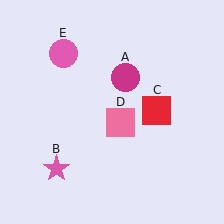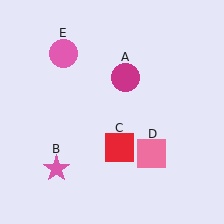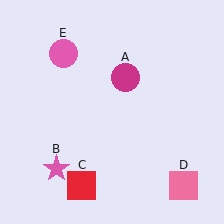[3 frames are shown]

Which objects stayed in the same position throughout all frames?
Magenta circle (object A) and pink star (object B) and pink circle (object E) remained stationary.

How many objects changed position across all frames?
2 objects changed position: red square (object C), pink square (object D).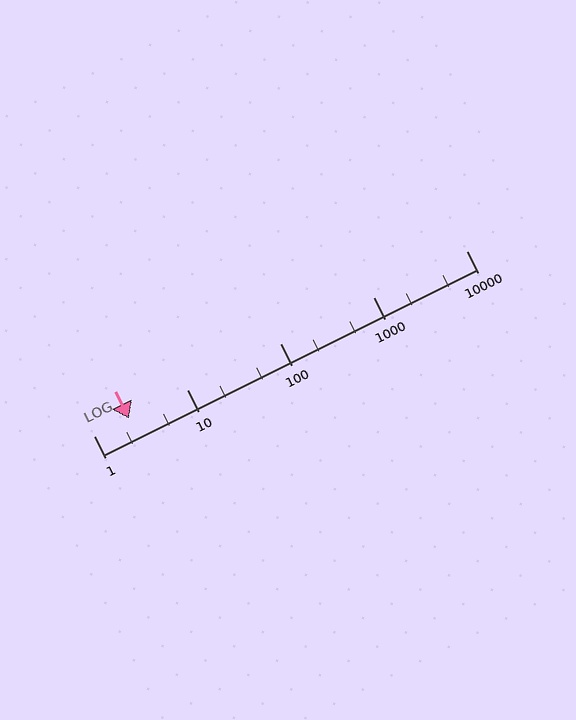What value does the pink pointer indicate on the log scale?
The pointer indicates approximately 2.4.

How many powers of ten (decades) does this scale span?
The scale spans 4 decades, from 1 to 10000.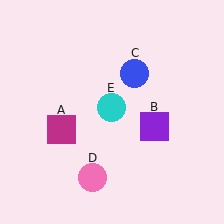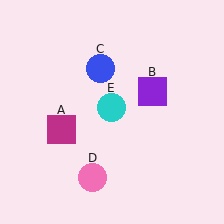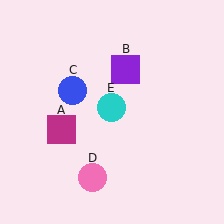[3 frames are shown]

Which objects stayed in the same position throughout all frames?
Magenta square (object A) and pink circle (object D) and cyan circle (object E) remained stationary.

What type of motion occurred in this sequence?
The purple square (object B), blue circle (object C) rotated counterclockwise around the center of the scene.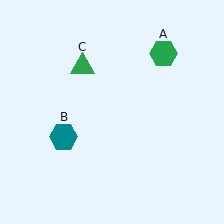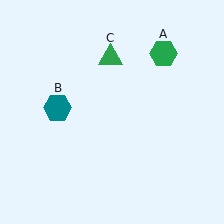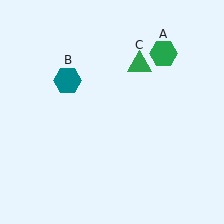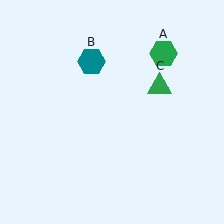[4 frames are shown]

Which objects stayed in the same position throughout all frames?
Green hexagon (object A) remained stationary.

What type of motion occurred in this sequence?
The teal hexagon (object B), green triangle (object C) rotated clockwise around the center of the scene.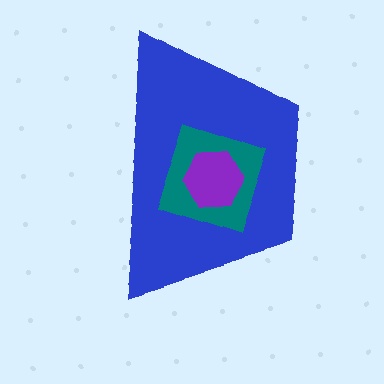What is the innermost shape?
The purple hexagon.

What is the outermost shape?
The blue trapezoid.